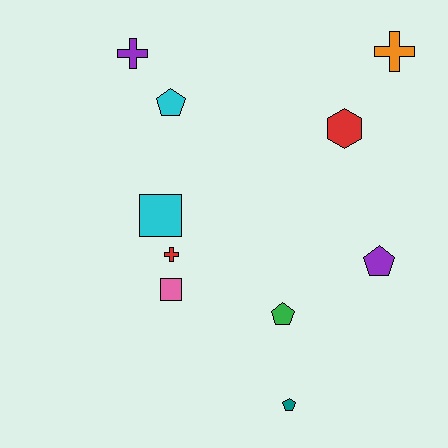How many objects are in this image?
There are 10 objects.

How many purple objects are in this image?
There are 2 purple objects.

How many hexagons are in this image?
There is 1 hexagon.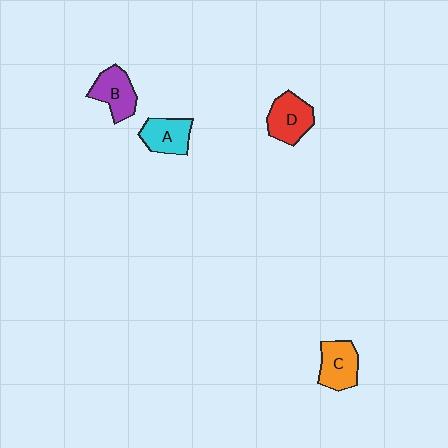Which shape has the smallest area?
Shape A (cyan).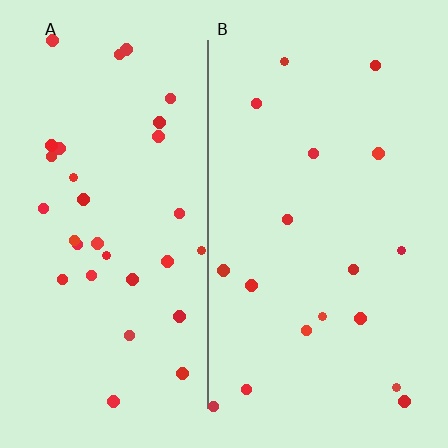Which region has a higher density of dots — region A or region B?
A (the left).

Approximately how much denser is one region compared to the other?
Approximately 1.9× — region A over region B.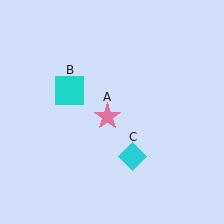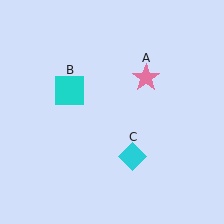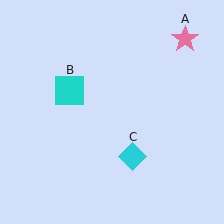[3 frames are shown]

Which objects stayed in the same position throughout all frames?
Cyan square (object B) and cyan diamond (object C) remained stationary.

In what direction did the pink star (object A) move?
The pink star (object A) moved up and to the right.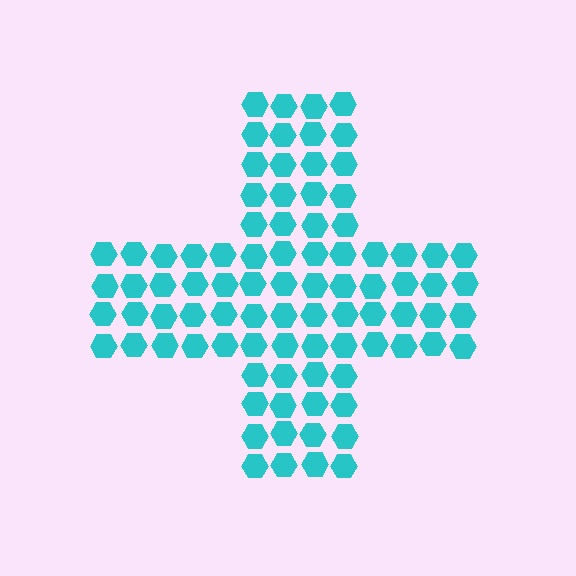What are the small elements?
The small elements are hexagons.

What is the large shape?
The large shape is a cross.